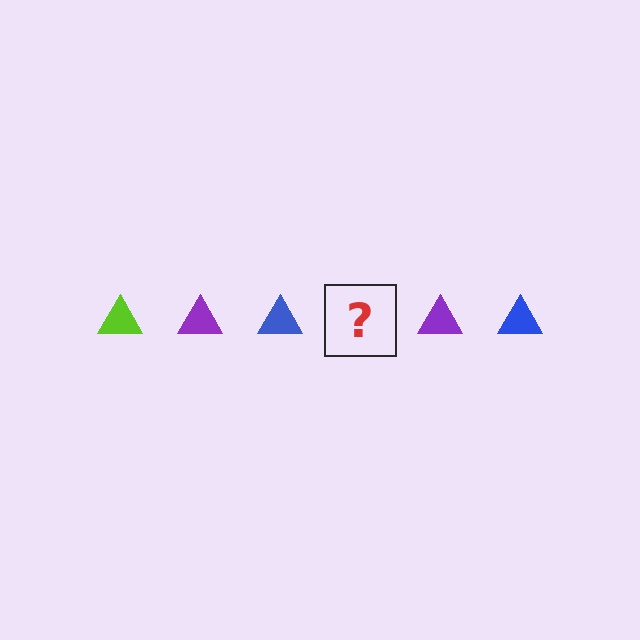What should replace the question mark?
The question mark should be replaced with a lime triangle.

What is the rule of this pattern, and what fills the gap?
The rule is that the pattern cycles through lime, purple, blue triangles. The gap should be filled with a lime triangle.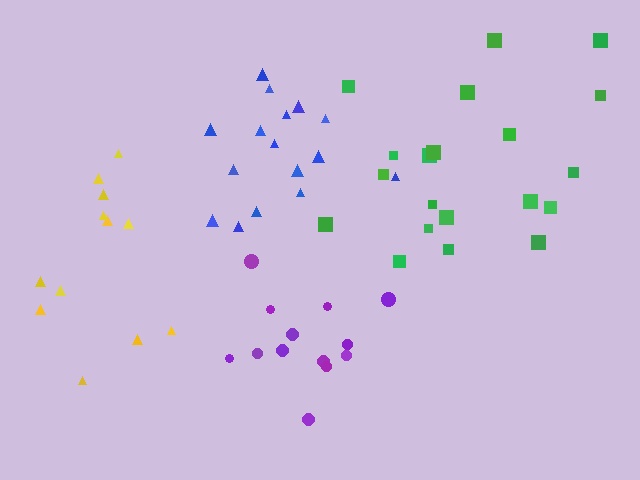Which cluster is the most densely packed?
Purple.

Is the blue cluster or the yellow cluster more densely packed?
Blue.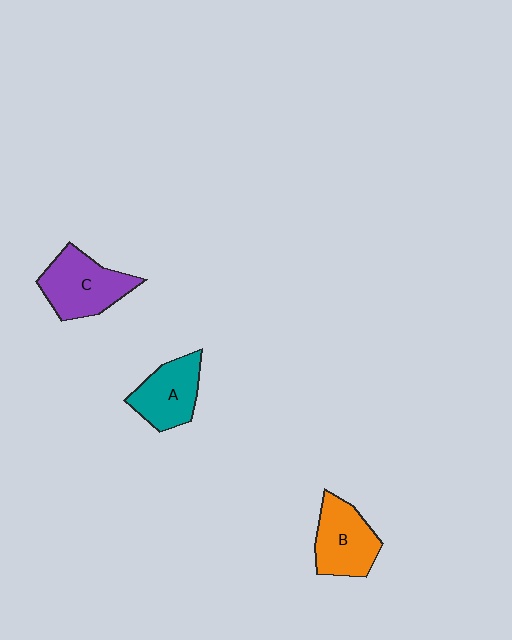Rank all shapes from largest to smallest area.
From largest to smallest: C (purple), B (orange), A (teal).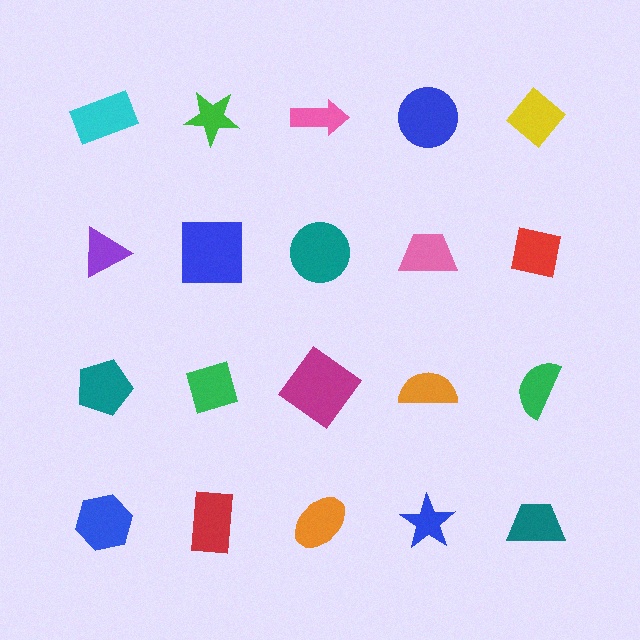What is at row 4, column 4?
A blue star.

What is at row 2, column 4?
A pink trapezoid.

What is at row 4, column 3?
An orange ellipse.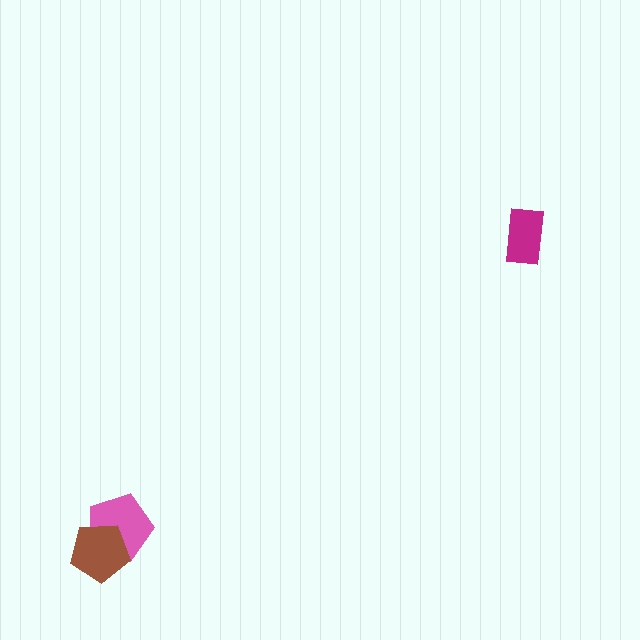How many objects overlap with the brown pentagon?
1 object overlaps with the brown pentagon.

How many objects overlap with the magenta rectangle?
0 objects overlap with the magenta rectangle.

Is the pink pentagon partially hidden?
Yes, it is partially covered by another shape.